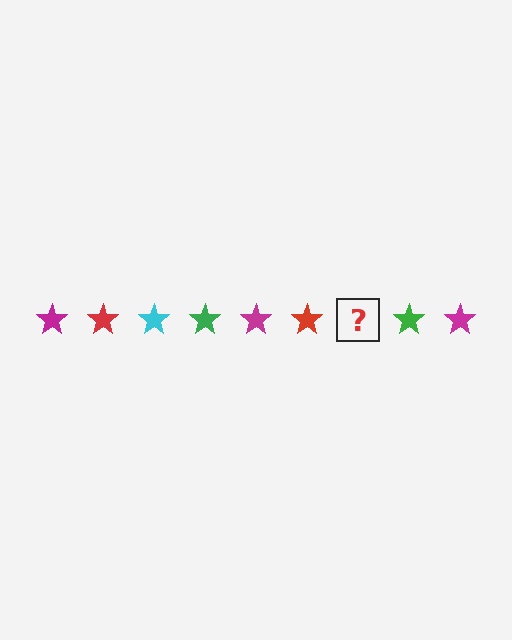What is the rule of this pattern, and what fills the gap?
The rule is that the pattern cycles through magenta, red, cyan, green stars. The gap should be filled with a cyan star.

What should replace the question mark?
The question mark should be replaced with a cyan star.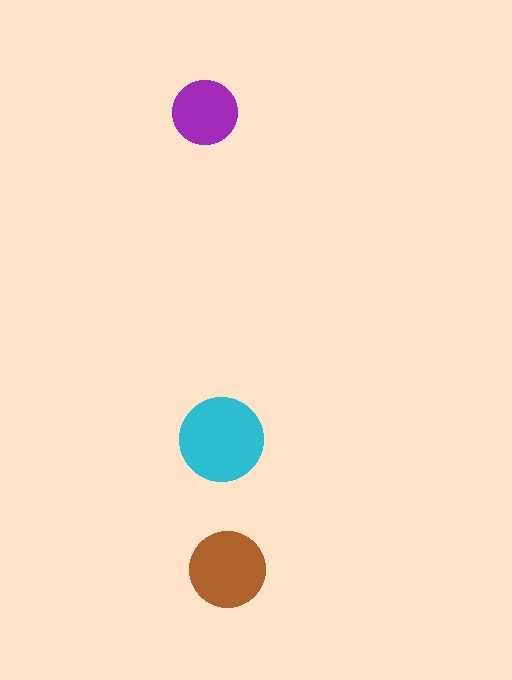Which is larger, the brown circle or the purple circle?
The brown one.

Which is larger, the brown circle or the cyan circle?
The cyan one.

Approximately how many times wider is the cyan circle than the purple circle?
About 1.5 times wider.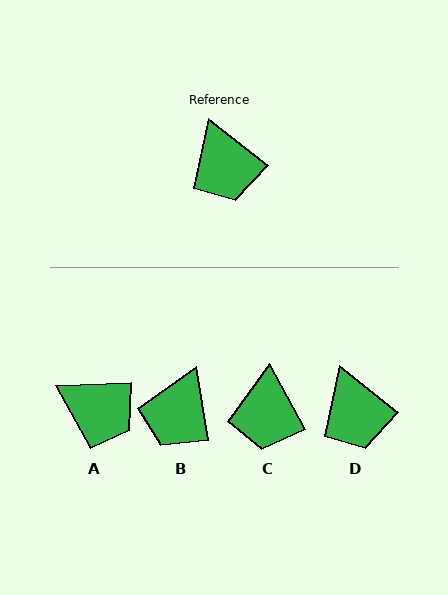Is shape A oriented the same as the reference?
No, it is off by about 41 degrees.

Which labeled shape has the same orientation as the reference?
D.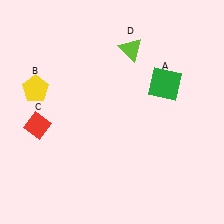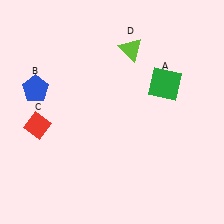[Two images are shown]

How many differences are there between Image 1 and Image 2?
There is 1 difference between the two images.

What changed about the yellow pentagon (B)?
In Image 1, B is yellow. In Image 2, it changed to blue.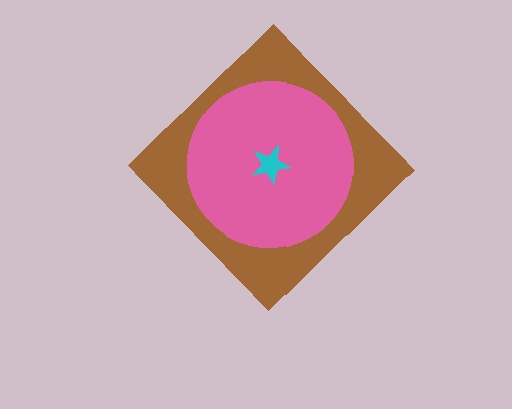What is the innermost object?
The cyan star.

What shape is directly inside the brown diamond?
The pink circle.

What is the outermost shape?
The brown diamond.